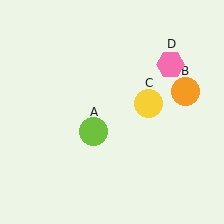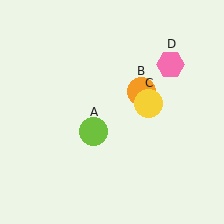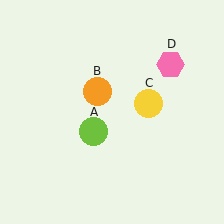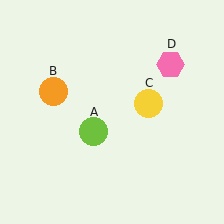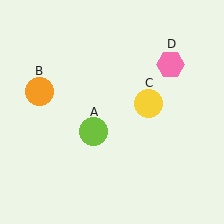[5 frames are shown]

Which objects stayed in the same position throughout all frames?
Lime circle (object A) and yellow circle (object C) and pink hexagon (object D) remained stationary.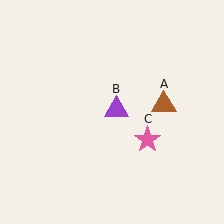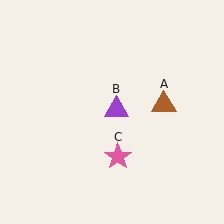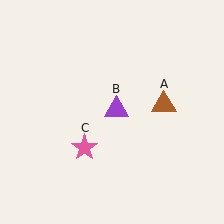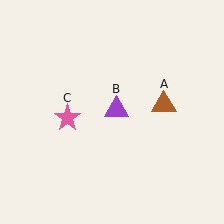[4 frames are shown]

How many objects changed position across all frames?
1 object changed position: pink star (object C).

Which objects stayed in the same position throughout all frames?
Brown triangle (object A) and purple triangle (object B) remained stationary.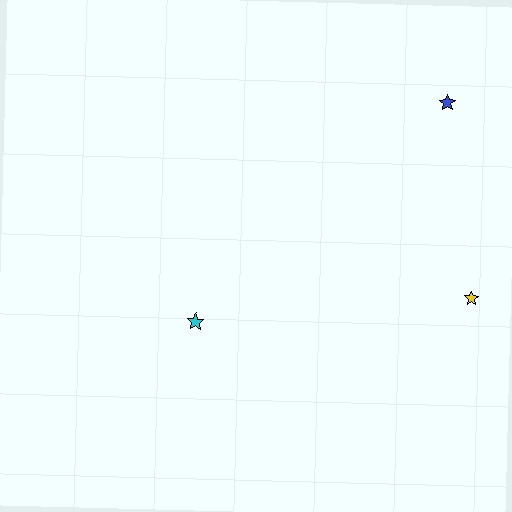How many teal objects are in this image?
There are no teal objects.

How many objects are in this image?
There are 3 objects.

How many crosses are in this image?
There are no crosses.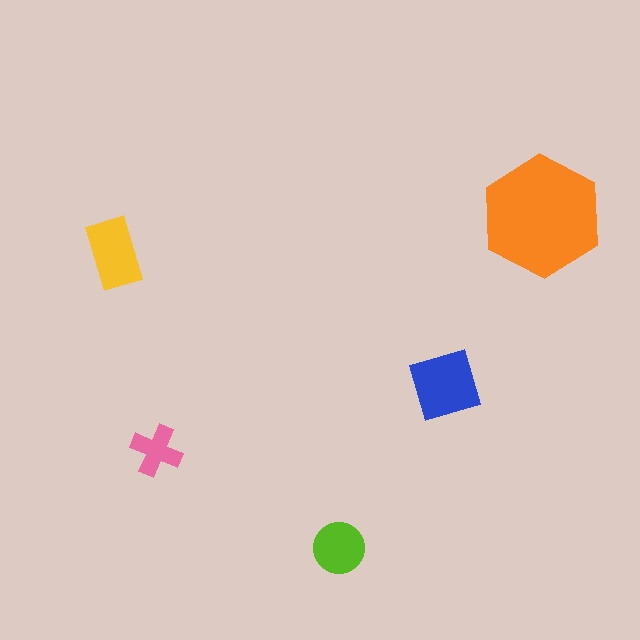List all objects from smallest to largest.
The pink cross, the lime circle, the yellow rectangle, the blue square, the orange hexagon.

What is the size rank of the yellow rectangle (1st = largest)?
3rd.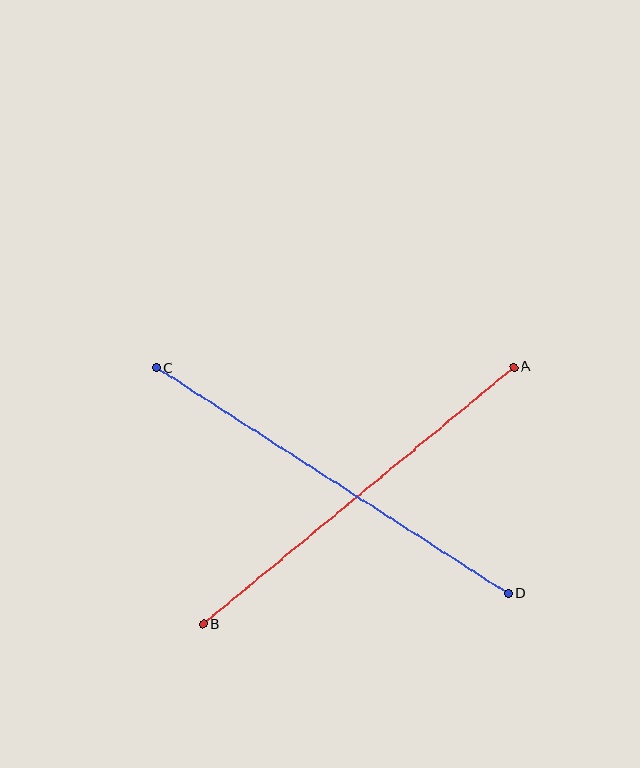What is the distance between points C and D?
The distance is approximately 418 pixels.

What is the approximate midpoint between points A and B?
The midpoint is at approximately (358, 496) pixels.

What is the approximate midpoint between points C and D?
The midpoint is at approximately (332, 480) pixels.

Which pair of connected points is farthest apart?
Points C and D are farthest apart.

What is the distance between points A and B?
The distance is approximately 403 pixels.